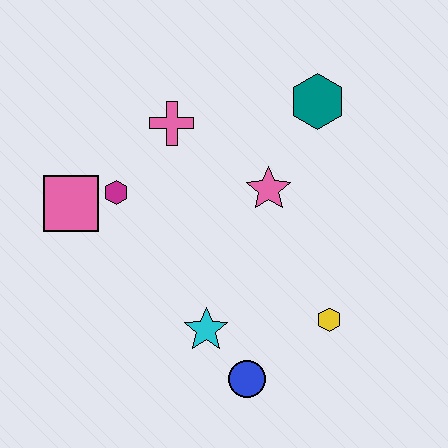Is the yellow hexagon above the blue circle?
Yes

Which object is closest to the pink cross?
The magenta hexagon is closest to the pink cross.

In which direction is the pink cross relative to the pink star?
The pink cross is to the left of the pink star.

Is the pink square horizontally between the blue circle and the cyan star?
No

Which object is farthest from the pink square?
The yellow hexagon is farthest from the pink square.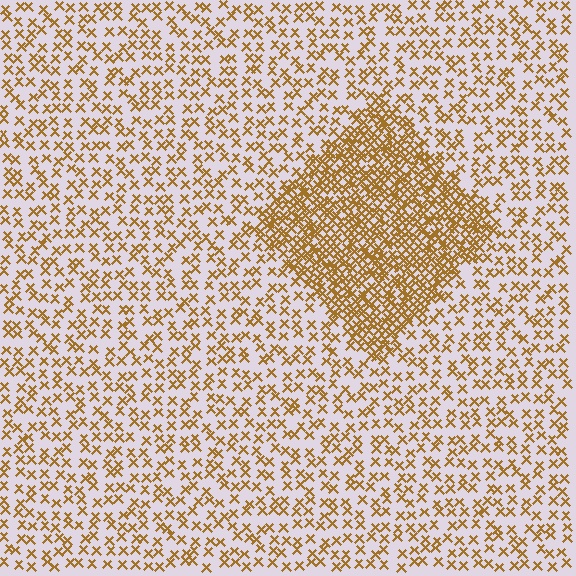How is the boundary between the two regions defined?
The boundary is defined by a change in element density (approximately 2.6x ratio). All elements are the same color, size, and shape.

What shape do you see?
I see a diamond.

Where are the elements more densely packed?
The elements are more densely packed inside the diamond boundary.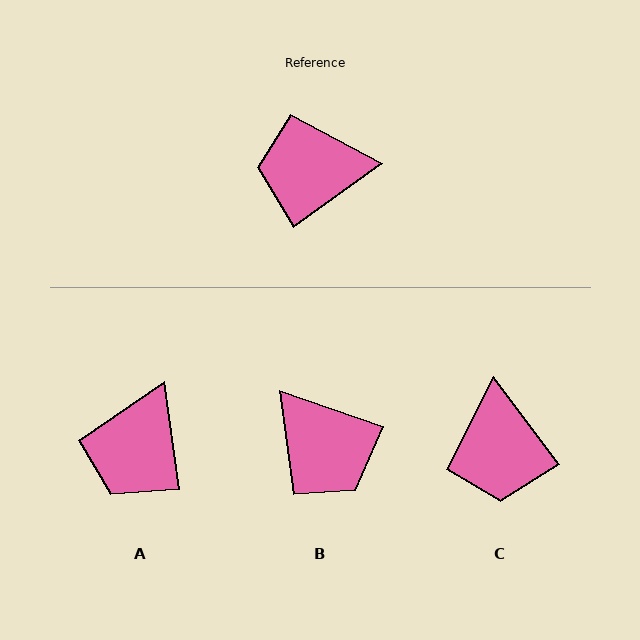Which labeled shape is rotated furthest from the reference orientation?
B, about 125 degrees away.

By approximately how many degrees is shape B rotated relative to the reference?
Approximately 125 degrees counter-clockwise.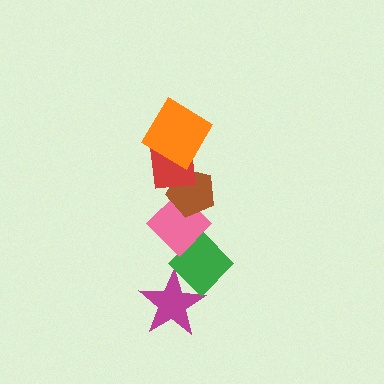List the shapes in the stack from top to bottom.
From top to bottom: the orange diamond, the red square, the brown pentagon, the pink diamond, the green diamond, the magenta star.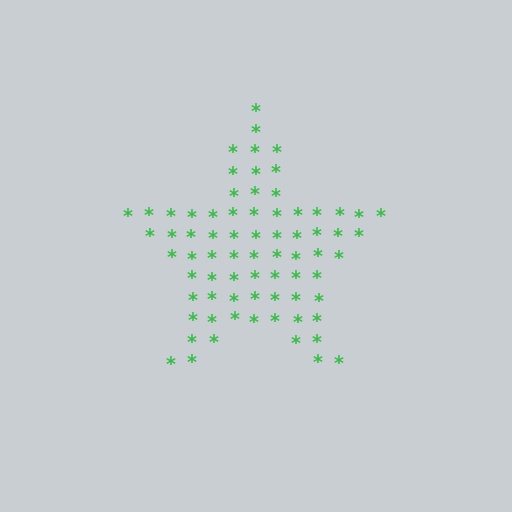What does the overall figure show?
The overall figure shows a star.